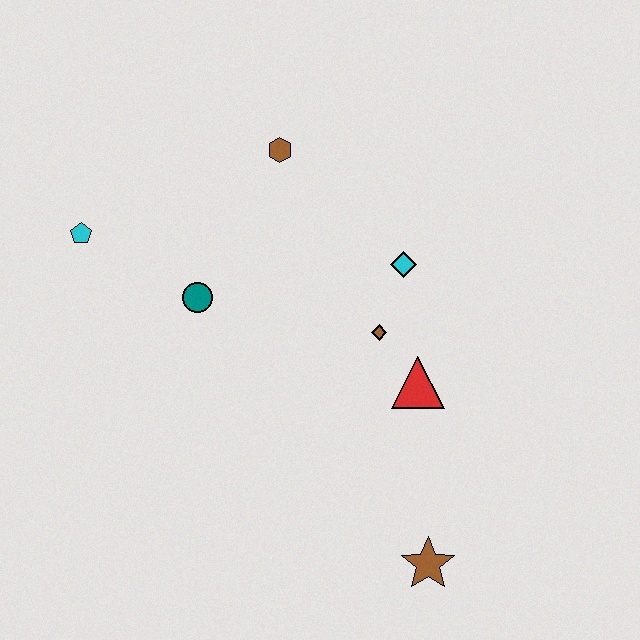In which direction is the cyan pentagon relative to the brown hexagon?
The cyan pentagon is to the left of the brown hexagon.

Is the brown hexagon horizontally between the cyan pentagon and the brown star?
Yes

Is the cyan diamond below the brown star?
No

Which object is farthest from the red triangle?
The cyan pentagon is farthest from the red triangle.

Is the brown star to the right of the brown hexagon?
Yes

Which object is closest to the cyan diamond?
The brown diamond is closest to the cyan diamond.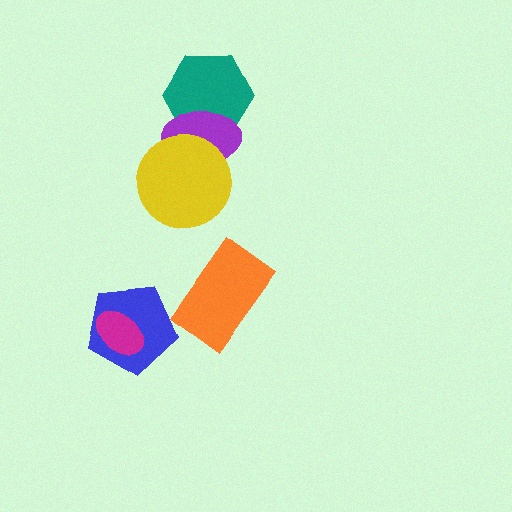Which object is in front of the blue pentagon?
The magenta ellipse is in front of the blue pentagon.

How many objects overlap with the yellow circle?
1 object overlaps with the yellow circle.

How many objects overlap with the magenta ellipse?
1 object overlaps with the magenta ellipse.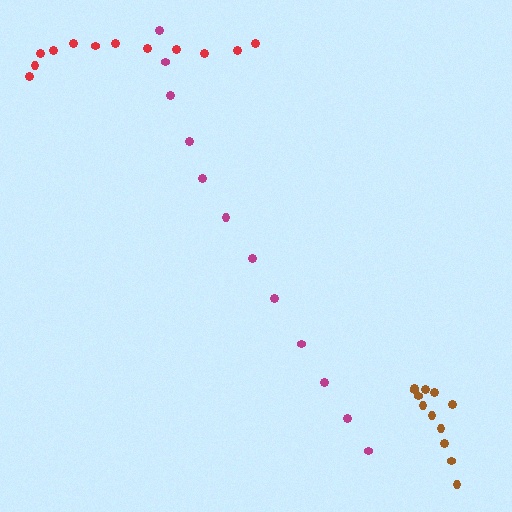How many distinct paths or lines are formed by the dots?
There are 3 distinct paths.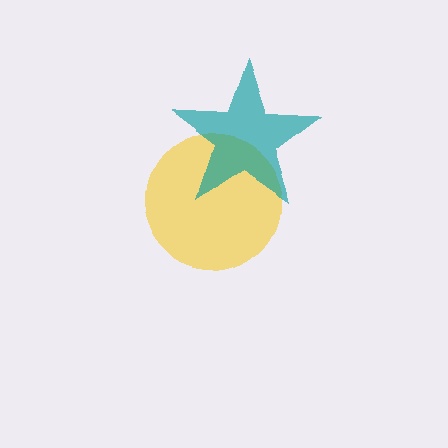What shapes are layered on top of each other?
The layered shapes are: a yellow circle, a teal star.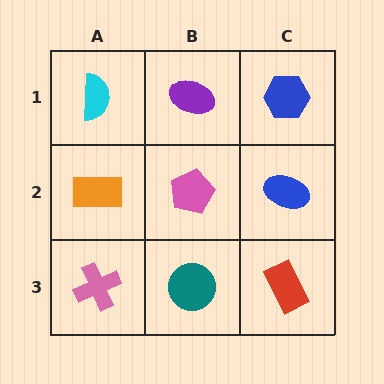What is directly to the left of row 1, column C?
A purple ellipse.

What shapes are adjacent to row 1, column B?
A pink pentagon (row 2, column B), a cyan semicircle (row 1, column A), a blue hexagon (row 1, column C).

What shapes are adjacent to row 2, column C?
A blue hexagon (row 1, column C), a red rectangle (row 3, column C), a pink pentagon (row 2, column B).